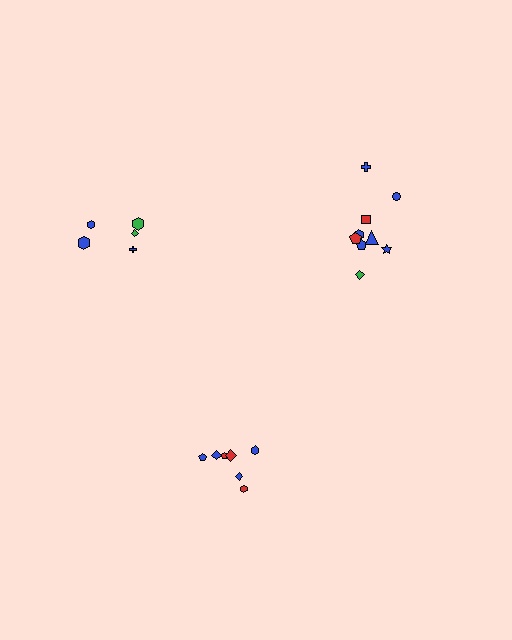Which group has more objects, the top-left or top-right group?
The top-right group.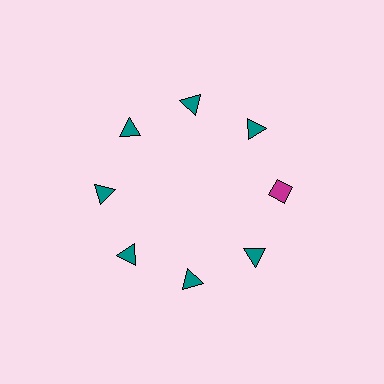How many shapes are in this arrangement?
There are 8 shapes arranged in a ring pattern.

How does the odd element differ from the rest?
It differs in both color (magenta instead of teal) and shape (diamond instead of triangle).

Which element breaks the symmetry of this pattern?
The magenta diamond at roughly the 3 o'clock position breaks the symmetry. All other shapes are teal triangles.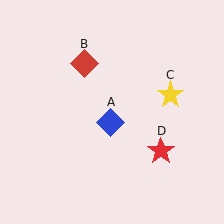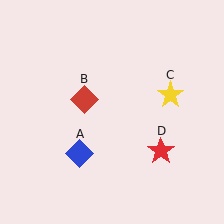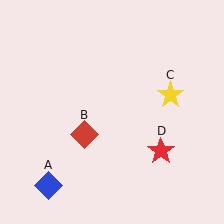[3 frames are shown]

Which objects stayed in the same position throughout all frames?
Yellow star (object C) and red star (object D) remained stationary.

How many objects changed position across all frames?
2 objects changed position: blue diamond (object A), red diamond (object B).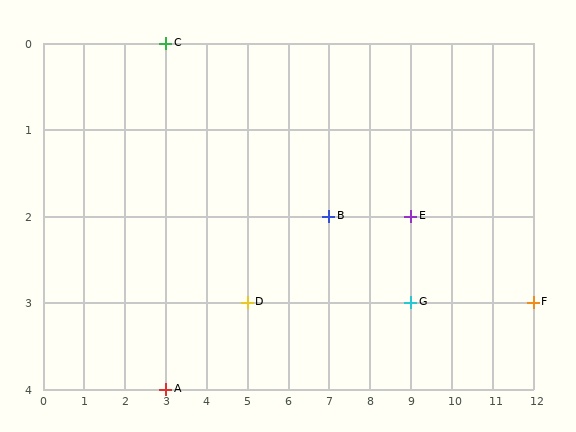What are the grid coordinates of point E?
Point E is at grid coordinates (9, 2).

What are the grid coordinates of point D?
Point D is at grid coordinates (5, 3).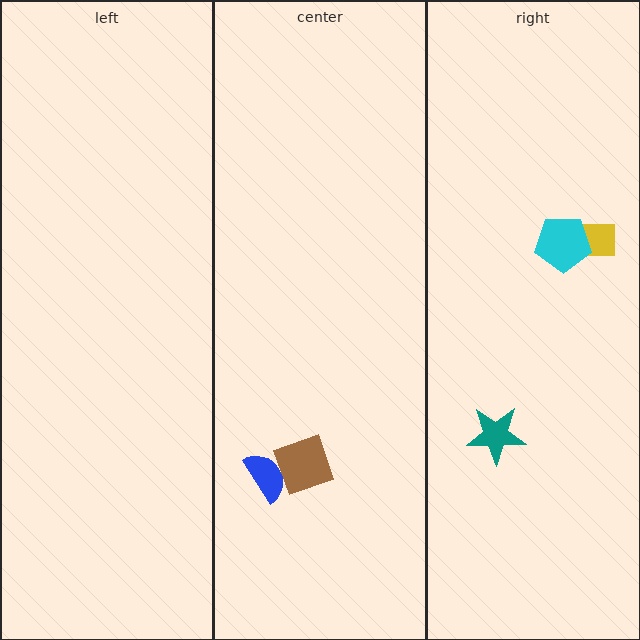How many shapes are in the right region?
3.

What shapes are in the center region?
The brown square, the blue semicircle.